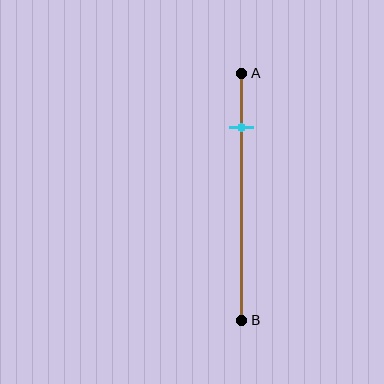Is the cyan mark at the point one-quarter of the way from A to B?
Yes, the mark is approximately at the one-quarter point.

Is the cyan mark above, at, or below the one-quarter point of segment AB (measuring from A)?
The cyan mark is approximately at the one-quarter point of segment AB.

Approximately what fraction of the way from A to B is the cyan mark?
The cyan mark is approximately 20% of the way from A to B.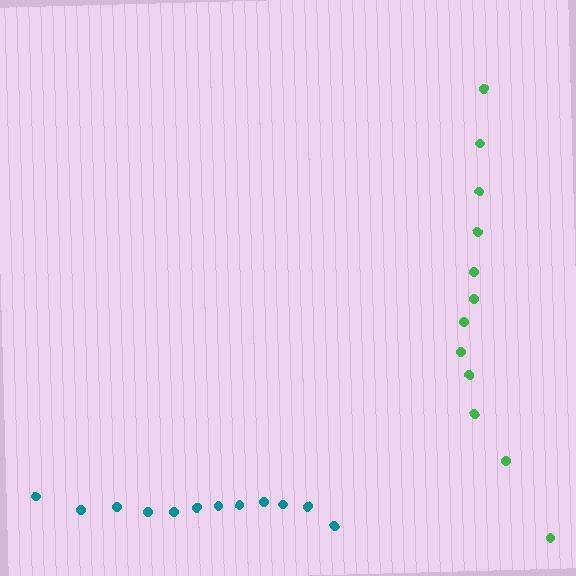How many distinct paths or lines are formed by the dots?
There are 2 distinct paths.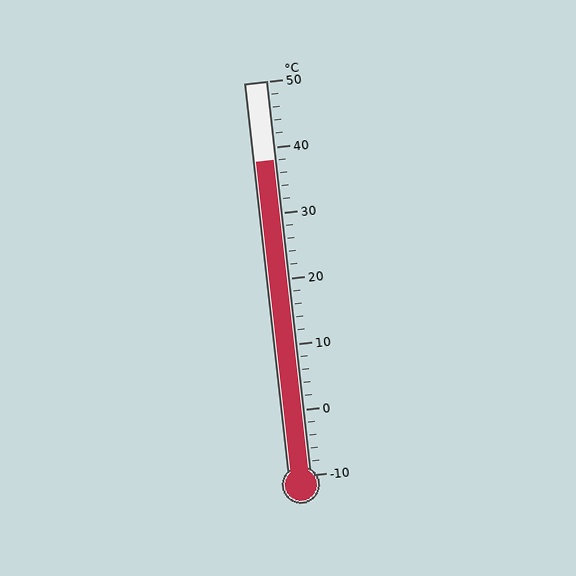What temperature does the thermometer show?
The thermometer shows approximately 38°C.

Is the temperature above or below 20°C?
The temperature is above 20°C.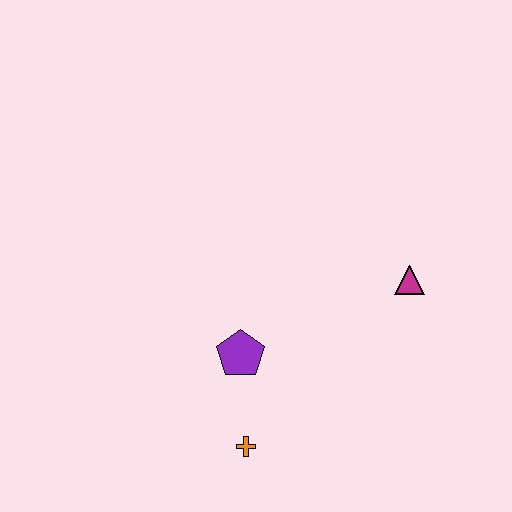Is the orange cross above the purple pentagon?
No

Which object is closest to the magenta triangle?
The purple pentagon is closest to the magenta triangle.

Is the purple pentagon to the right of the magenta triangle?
No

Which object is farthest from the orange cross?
The magenta triangle is farthest from the orange cross.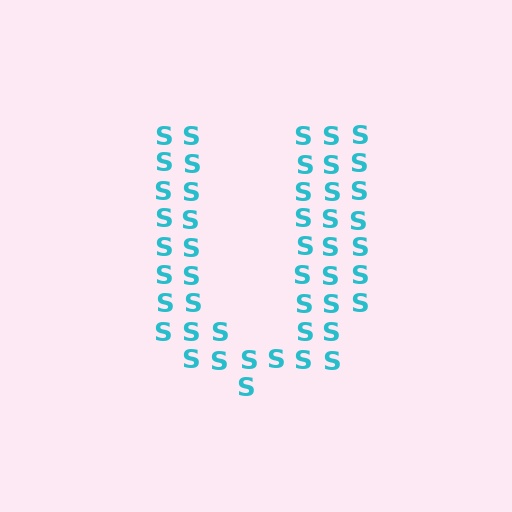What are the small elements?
The small elements are letter S's.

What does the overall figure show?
The overall figure shows the letter U.